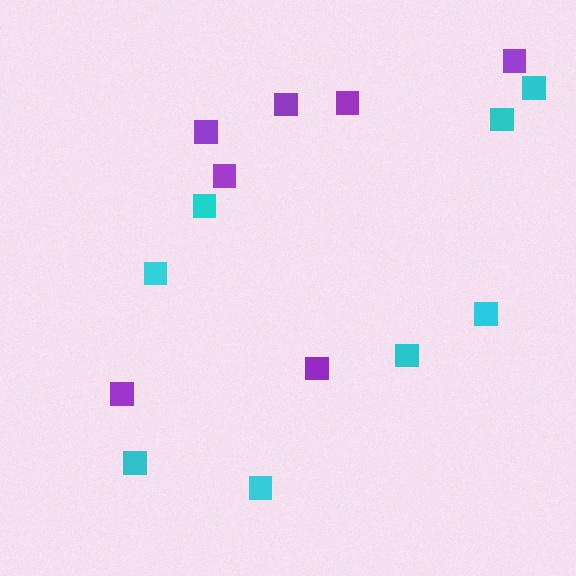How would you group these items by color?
There are 2 groups: one group of purple squares (7) and one group of cyan squares (8).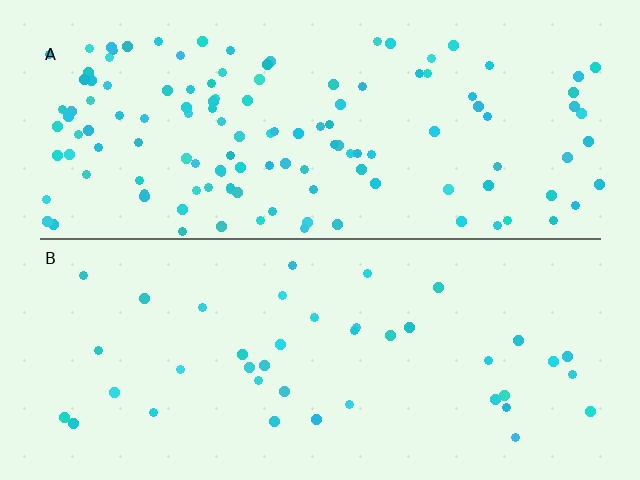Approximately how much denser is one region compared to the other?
Approximately 3.2× — region A over region B.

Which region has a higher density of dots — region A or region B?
A (the top).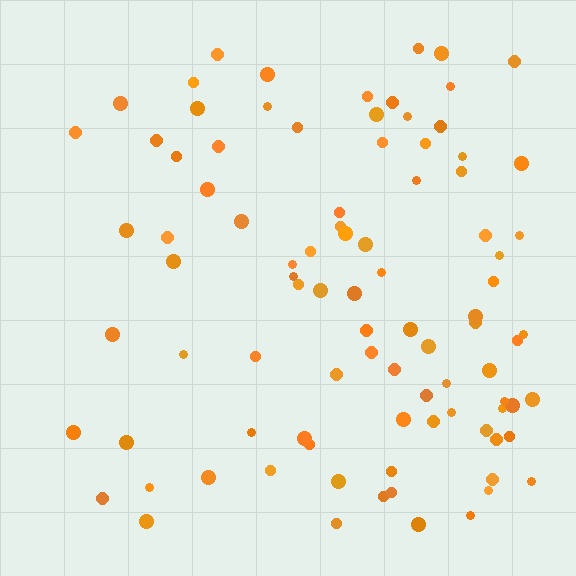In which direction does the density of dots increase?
From left to right, with the right side densest.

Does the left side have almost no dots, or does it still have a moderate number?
Still a moderate number, just noticeably fewer than the right.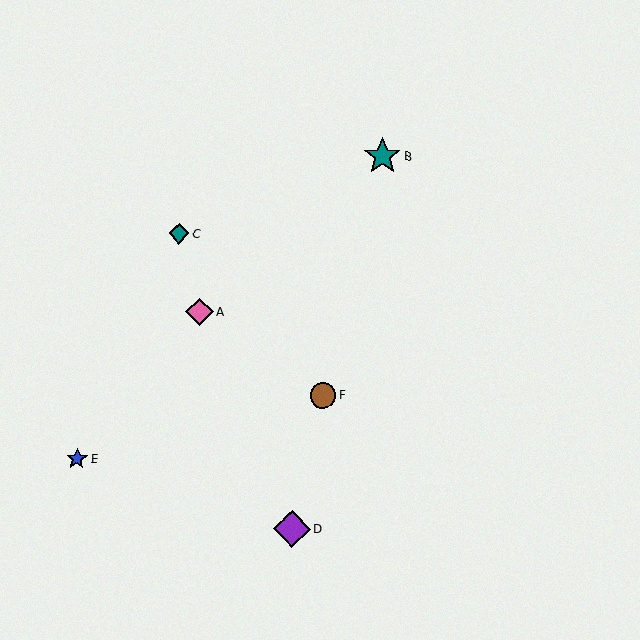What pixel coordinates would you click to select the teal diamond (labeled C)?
Click at (179, 233) to select the teal diamond C.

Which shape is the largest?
The teal star (labeled B) is the largest.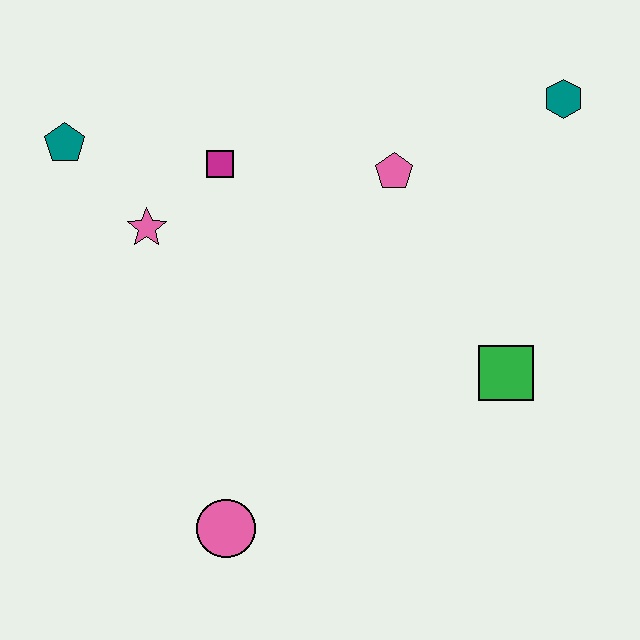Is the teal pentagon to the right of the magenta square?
No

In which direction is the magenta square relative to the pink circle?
The magenta square is above the pink circle.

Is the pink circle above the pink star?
No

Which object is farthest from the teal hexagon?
The pink circle is farthest from the teal hexagon.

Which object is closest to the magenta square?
The pink star is closest to the magenta square.